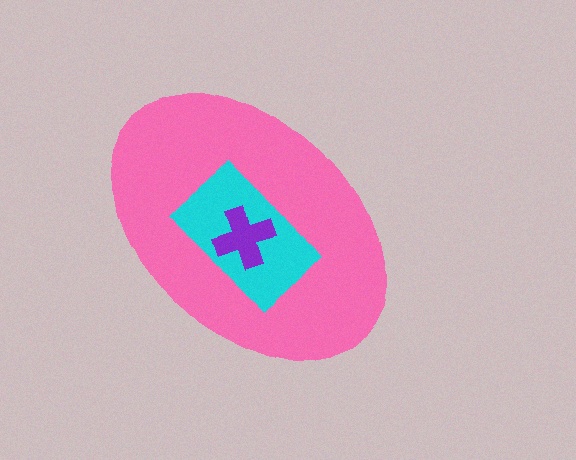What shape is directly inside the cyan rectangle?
The purple cross.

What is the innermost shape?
The purple cross.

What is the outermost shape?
The pink ellipse.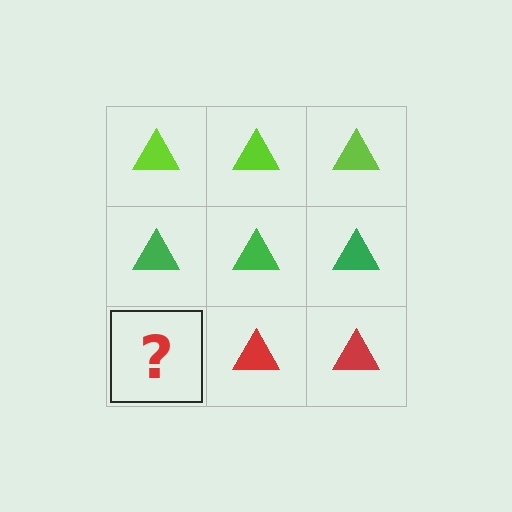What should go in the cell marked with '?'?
The missing cell should contain a red triangle.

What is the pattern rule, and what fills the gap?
The rule is that each row has a consistent color. The gap should be filled with a red triangle.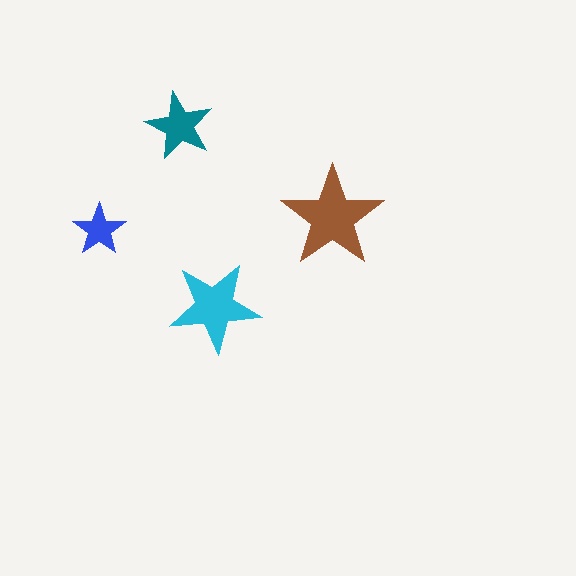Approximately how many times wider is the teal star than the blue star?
About 1.5 times wider.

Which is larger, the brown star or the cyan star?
The brown one.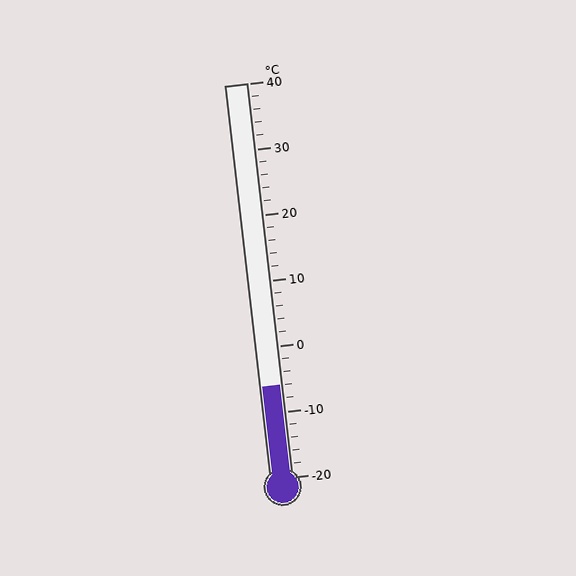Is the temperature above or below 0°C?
The temperature is below 0°C.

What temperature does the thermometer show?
The thermometer shows approximately -6°C.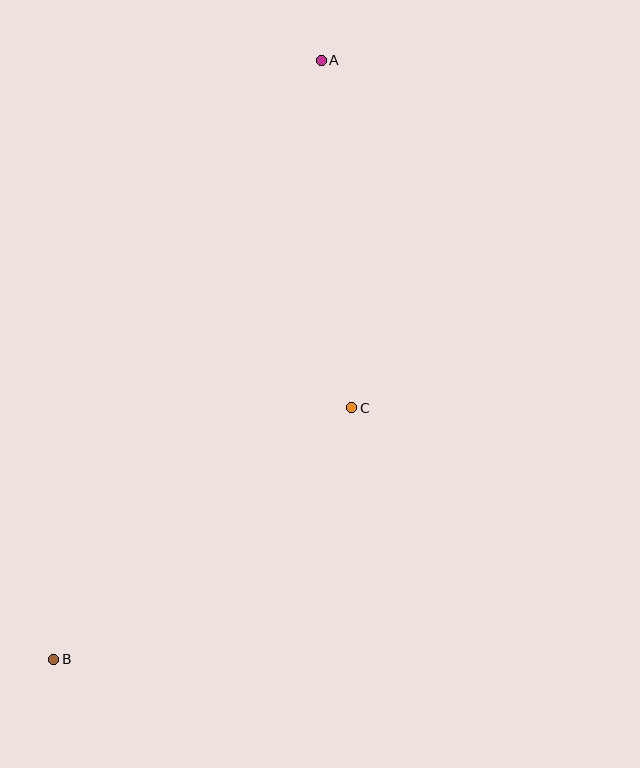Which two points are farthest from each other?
Points A and B are farthest from each other.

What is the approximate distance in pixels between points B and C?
The distance between B and C is approximately 390 pixels.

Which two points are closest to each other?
Points A and C are closest to each other.